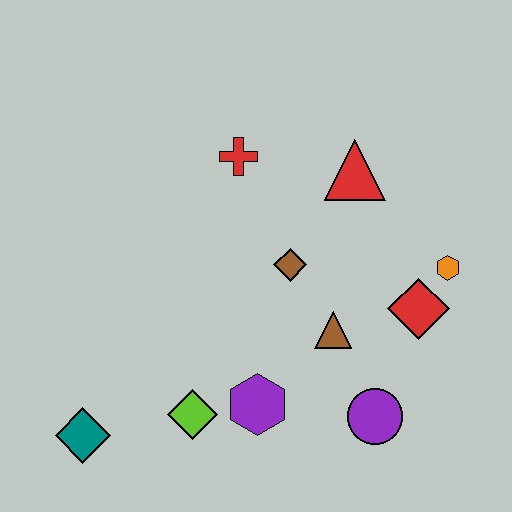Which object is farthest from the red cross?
The teal diamond is farthest from the red cross.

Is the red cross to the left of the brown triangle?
Yes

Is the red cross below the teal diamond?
No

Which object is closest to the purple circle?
The brown triangle is closest to the purple circle.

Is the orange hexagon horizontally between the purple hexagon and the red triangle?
No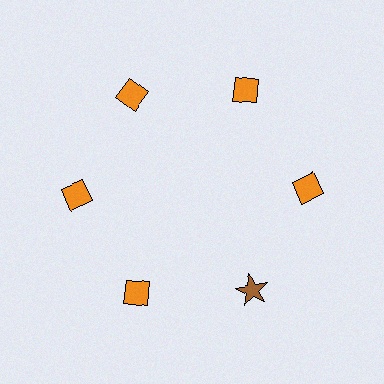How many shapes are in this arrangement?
There are 6 shapes arranged in a ring pattern.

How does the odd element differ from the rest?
It differs in both color (brown instead of orange) and shape (star instead of diamond).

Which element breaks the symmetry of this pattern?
The brown star at roughly the 5 o'clock position breaks the symmetry. All other shapes are orange diamonds.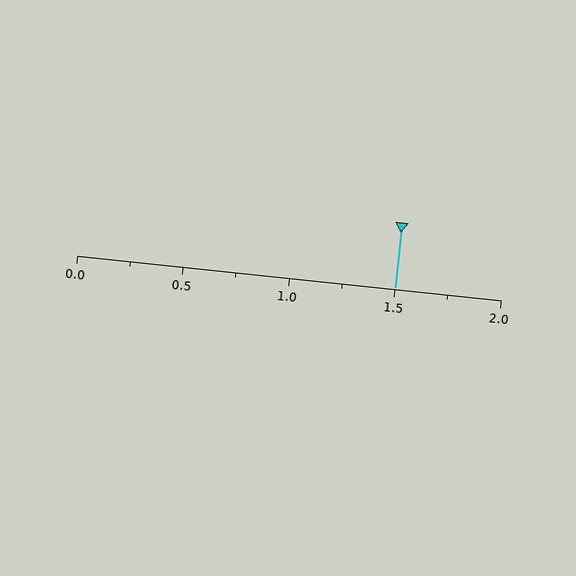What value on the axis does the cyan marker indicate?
The marker indicates approximately 1.5.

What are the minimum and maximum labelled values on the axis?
The axis runs from 0.0 to 2.0.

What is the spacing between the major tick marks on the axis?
The major ticks are spaced 0.5 apart.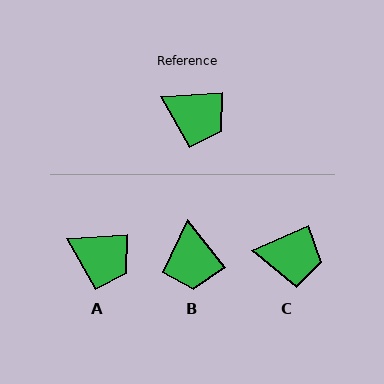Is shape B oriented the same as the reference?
No, it is off by about 55 degrees.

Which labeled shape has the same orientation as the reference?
A.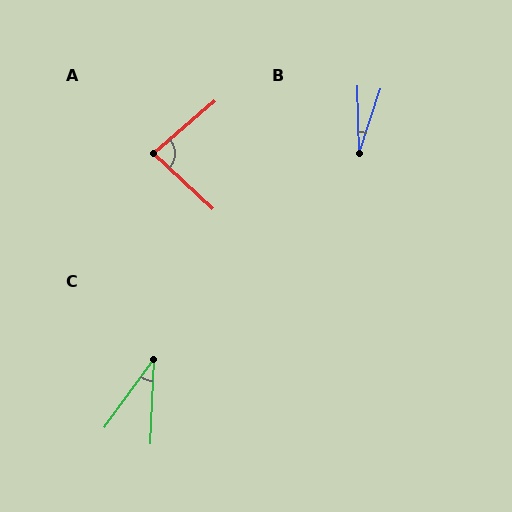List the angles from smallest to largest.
B (20°), C (33°), A (84°).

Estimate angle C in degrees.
Approximately 33 degrees.